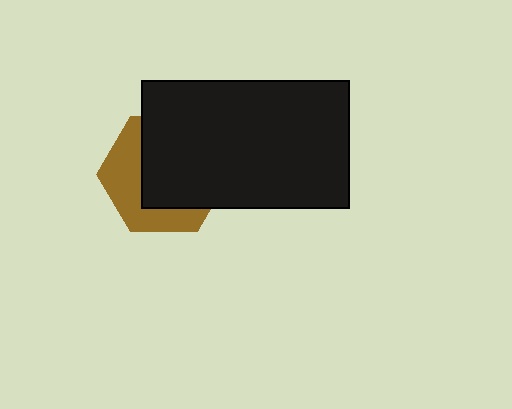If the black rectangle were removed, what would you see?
You would see the complete brown hexagon.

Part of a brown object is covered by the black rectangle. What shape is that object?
It is a hexagon.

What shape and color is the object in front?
The object in front is a black rectangle.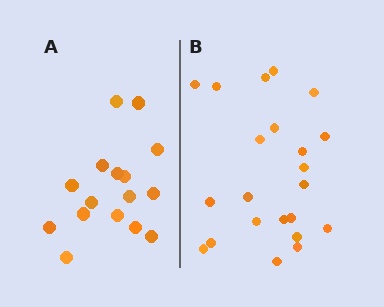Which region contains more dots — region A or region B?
Region B (the right region) has more dots.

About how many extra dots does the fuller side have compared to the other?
Region B has about 6 more dots than region A.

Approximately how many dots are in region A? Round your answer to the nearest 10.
About 20 dots. (The exact count is 16, which rounds to 20.)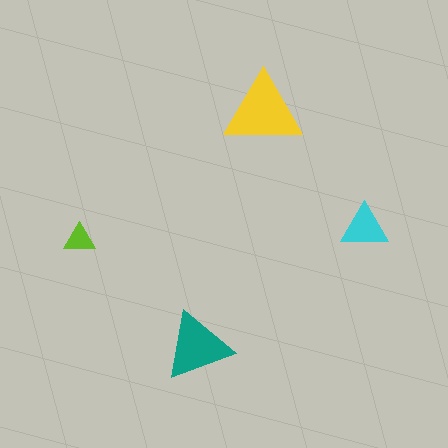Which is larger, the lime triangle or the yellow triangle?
The yellow one.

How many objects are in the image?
There are 4 objects in the image.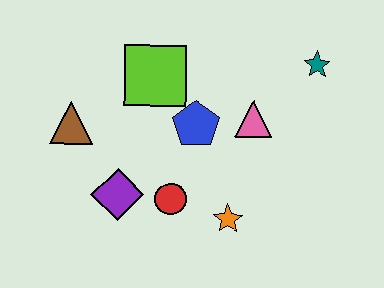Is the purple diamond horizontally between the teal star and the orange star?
No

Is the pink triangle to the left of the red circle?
No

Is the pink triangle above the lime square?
No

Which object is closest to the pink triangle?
The blue pentagon is closest to the pink triangle.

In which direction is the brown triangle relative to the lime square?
The brown triangle is to the left of the lime square.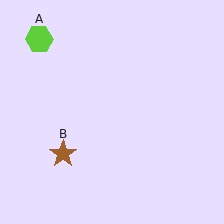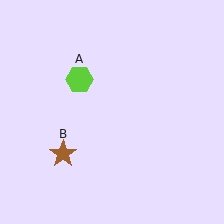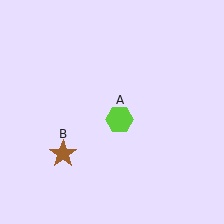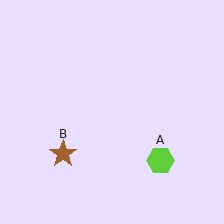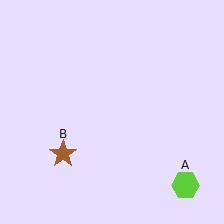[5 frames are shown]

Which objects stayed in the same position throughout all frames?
Brown star (object B) remained stationary.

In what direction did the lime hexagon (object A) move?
The lime hexagon (object A) moved down and to the right.